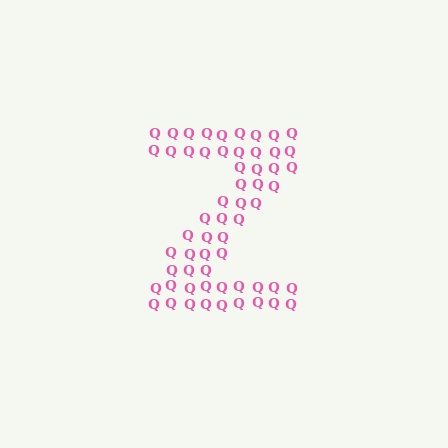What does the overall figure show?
The overall figure shows the letter Z.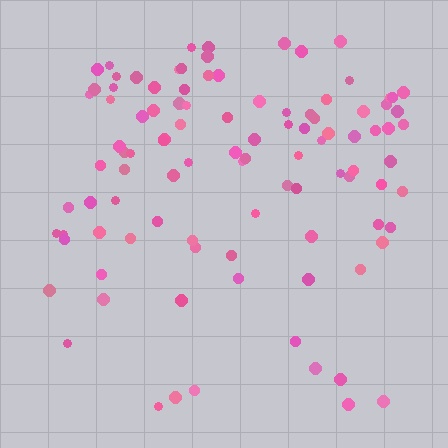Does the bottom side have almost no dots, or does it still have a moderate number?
Still a moderate number, just noticeably fewer than the top.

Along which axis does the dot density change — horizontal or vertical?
Vertical.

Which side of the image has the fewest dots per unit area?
The bottom.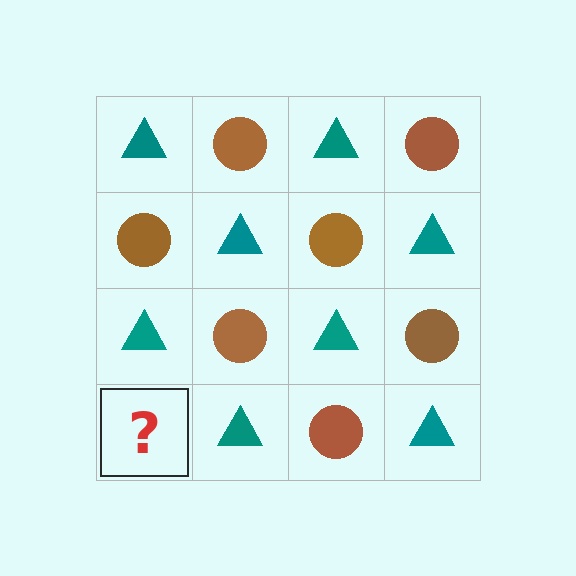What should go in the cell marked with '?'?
The missing cell should contain a brown circle.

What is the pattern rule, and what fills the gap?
The rule is that it alternates teal triangle and brown circle in a checkerboard pattern. The gap should be filled with a brown circle.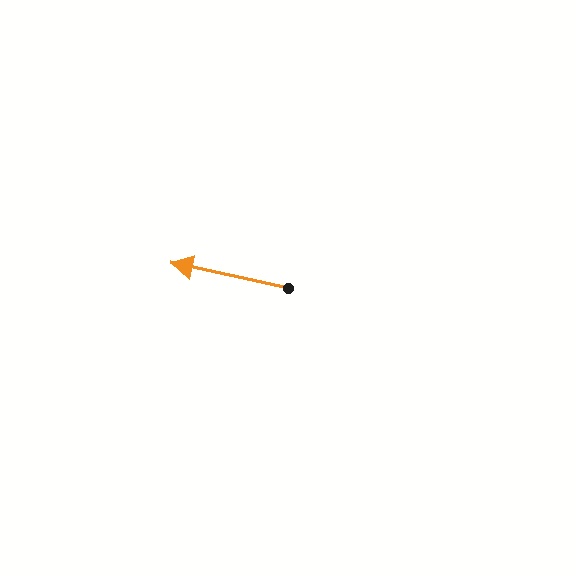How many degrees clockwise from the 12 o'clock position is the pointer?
Approximately 282 degrees.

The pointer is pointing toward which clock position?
Roughly 9 o'clock.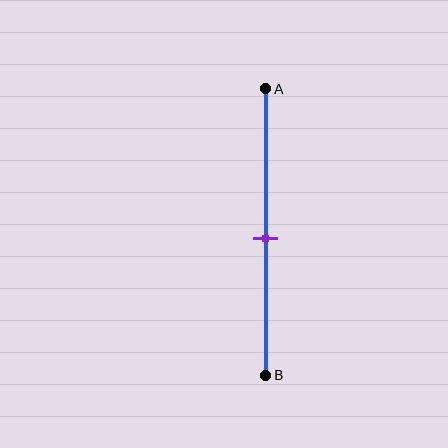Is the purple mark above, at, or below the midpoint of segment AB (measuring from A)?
The purple mark is approximately at the midpoint of segment AB.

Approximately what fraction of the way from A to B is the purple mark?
The purple mark is approximately 50% of the way from A to B.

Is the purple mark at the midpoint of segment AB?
Yes, the mark is approximately at the midpoint.